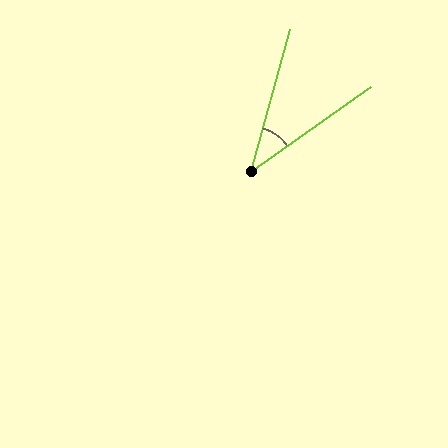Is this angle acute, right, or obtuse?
It is acute.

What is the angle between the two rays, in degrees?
Approximately 39 degrees.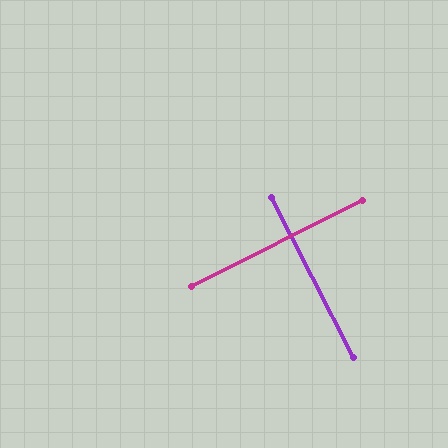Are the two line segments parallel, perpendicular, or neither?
Perpendicular — they meet at approximately 89°.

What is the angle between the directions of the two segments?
Approximately 89 degrees.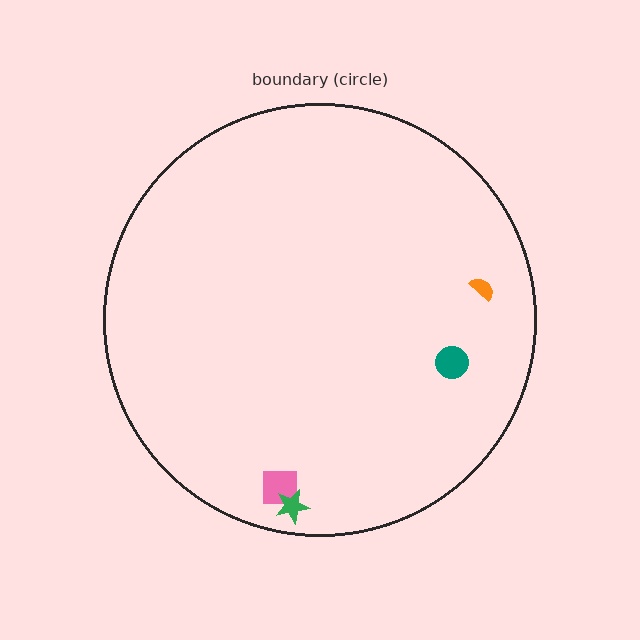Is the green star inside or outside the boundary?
Inside.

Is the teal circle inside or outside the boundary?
Inside.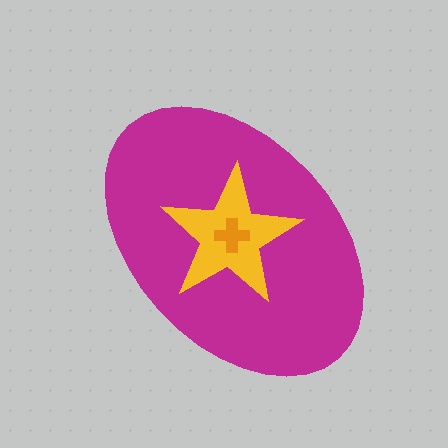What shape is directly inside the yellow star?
The orange cross.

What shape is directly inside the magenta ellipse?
The yellow star.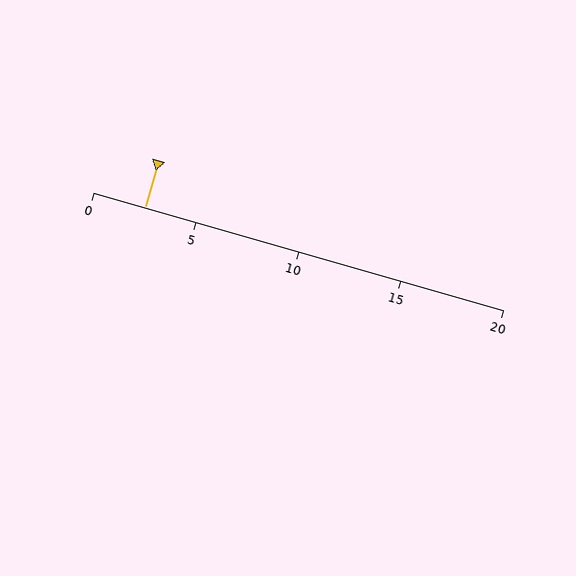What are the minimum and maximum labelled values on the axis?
The axis runs from 0 to 20.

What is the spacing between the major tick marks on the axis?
The major ticks are spaced 5 apart.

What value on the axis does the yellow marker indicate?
The marker indicates approximately 2.5.